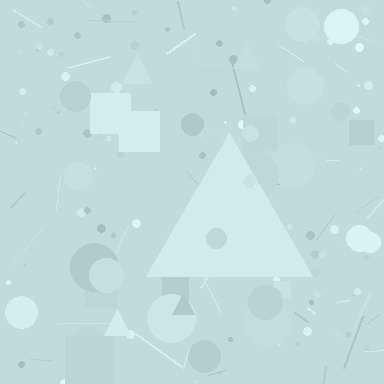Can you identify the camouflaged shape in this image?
The camouflaged shape is a triangle.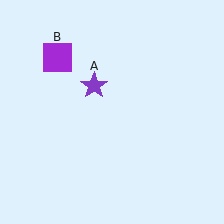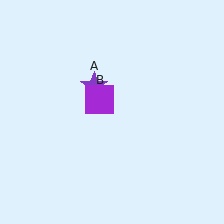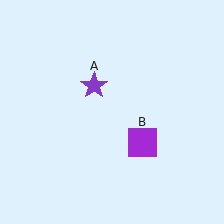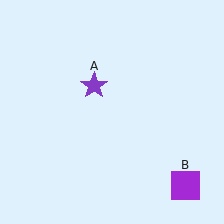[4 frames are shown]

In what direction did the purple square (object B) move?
The purple square (object B) moved down and to the right.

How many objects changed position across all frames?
1 object changed position: purple square (object B).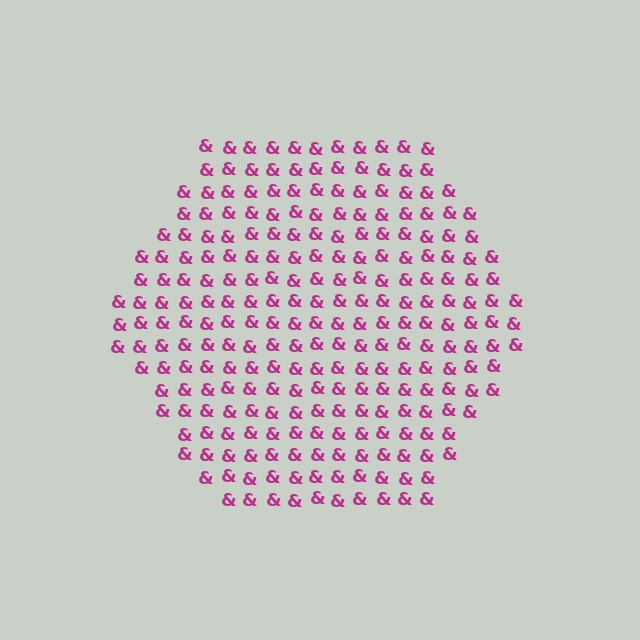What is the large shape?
The large shape is a hexagon.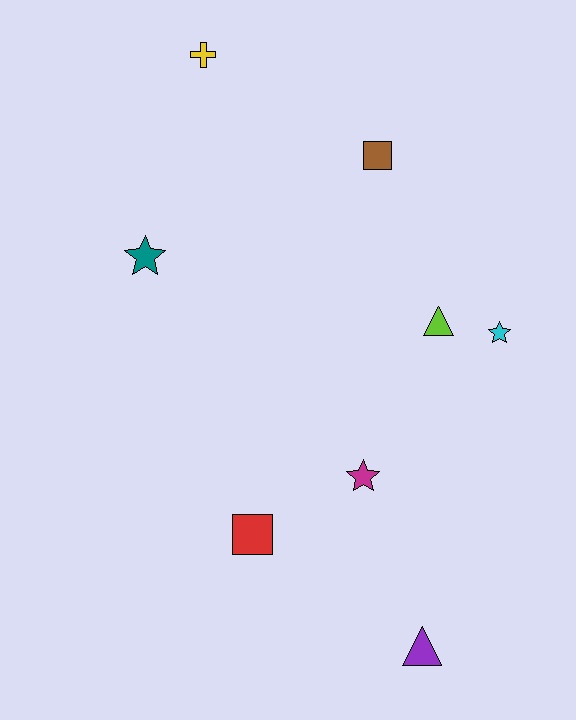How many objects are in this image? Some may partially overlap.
There are 8 objects.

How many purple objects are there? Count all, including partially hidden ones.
There is 1 purple object.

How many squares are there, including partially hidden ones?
There are 2 squares.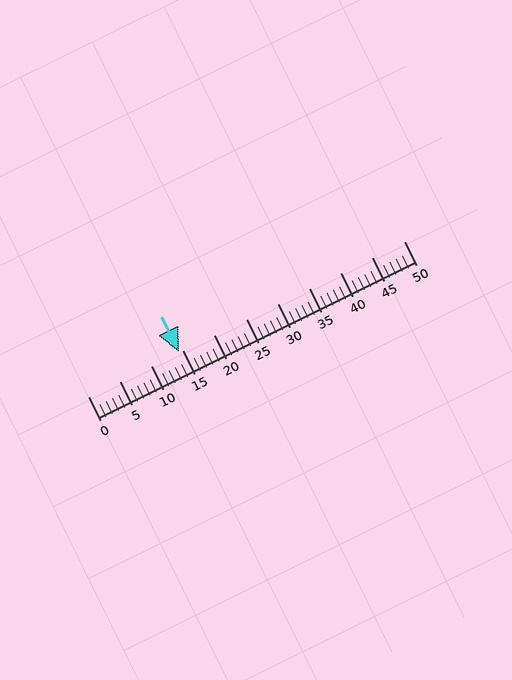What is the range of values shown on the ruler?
The ruler shows values from 0 to 50.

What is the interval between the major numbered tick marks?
The major tick marks are spaced 5 units apart.